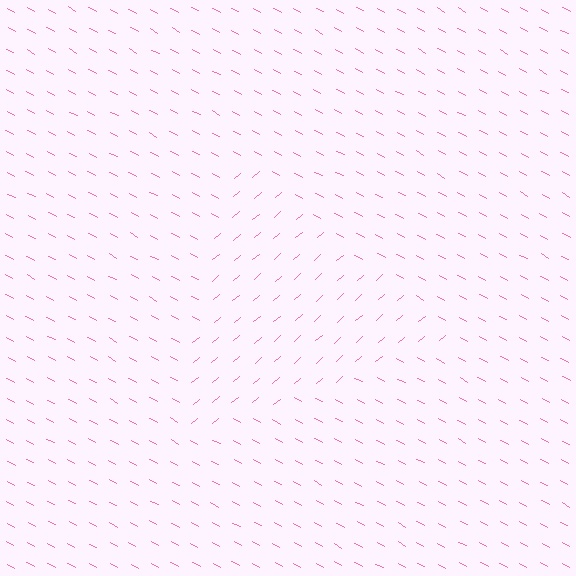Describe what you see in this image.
The image is filled with small pink line segments. A triangle region in the image has lines oriented differently from the surrounding lines, creating a visible texture boundary.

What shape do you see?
I see a triangle.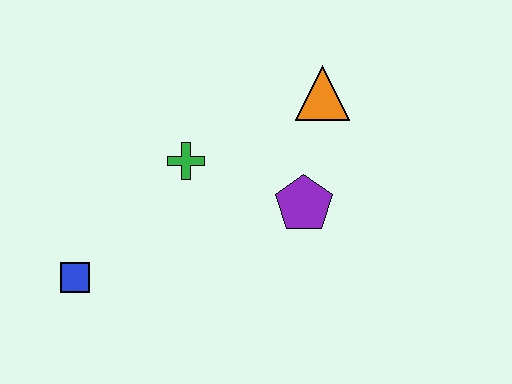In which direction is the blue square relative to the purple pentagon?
The blue square is to the left of the purple pentagon.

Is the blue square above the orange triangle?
No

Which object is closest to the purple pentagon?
The orange triangle is closest to the purple pentagon.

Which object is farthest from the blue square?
The orange triangle is farthest from the blue square.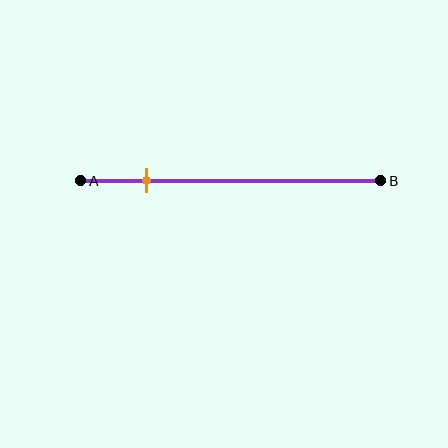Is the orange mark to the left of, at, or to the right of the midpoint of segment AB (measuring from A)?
The orange mark is to the left of the midpoint of segment AB.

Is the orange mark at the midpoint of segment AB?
No, the mark is at about 20% from A, not at the 50% midpoint.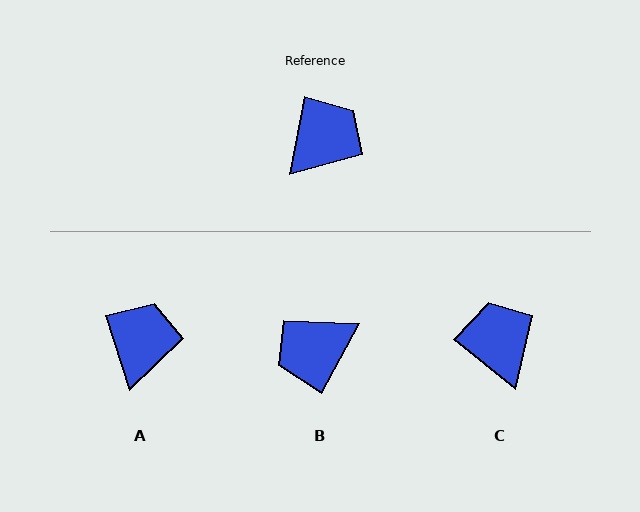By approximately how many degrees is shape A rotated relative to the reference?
Approximately 29 degrees counter-clockwise.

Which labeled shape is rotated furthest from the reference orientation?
B, about 162 degrees away.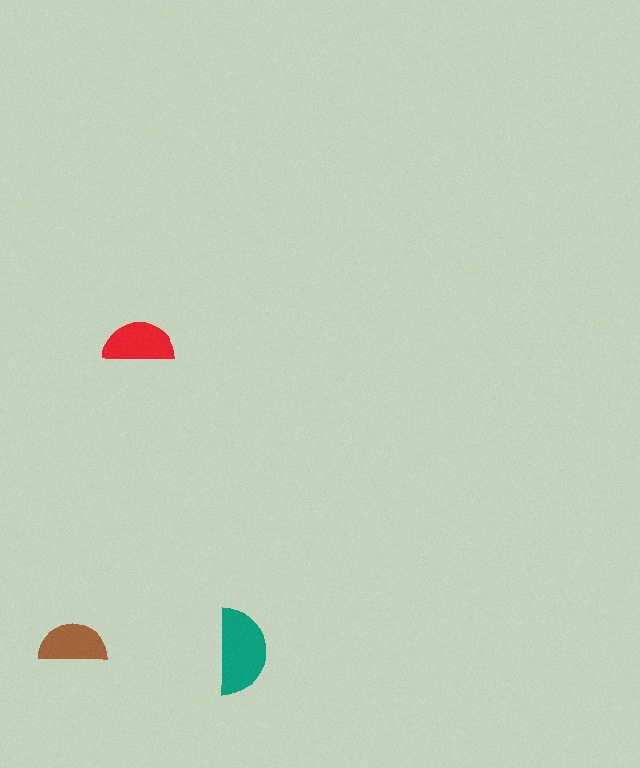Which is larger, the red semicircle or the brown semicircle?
The red one.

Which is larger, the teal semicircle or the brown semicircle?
The teal one.